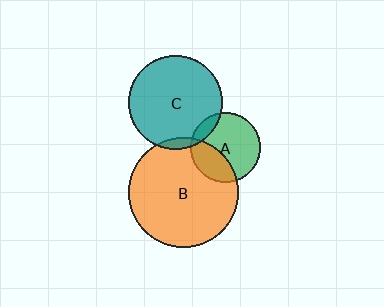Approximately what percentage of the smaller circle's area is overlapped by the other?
Approximately 5%.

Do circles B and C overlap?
Yes.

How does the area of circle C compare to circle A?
Approximately 1.8 times.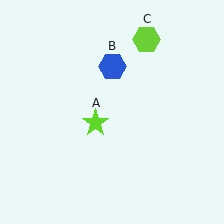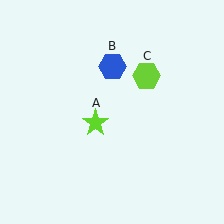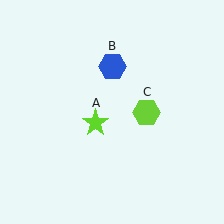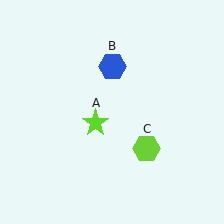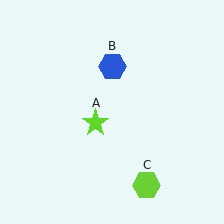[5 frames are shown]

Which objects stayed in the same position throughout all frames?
Lime star (object A) and blue hexagon (object B) remained stationary.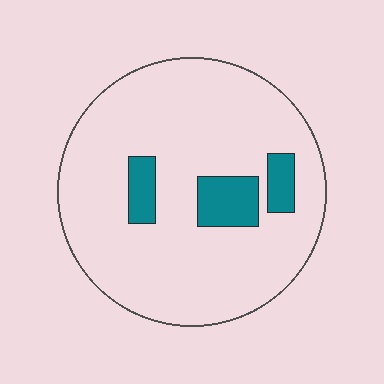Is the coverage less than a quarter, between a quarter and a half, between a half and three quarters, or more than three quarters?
Less than a quarter.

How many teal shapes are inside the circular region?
3.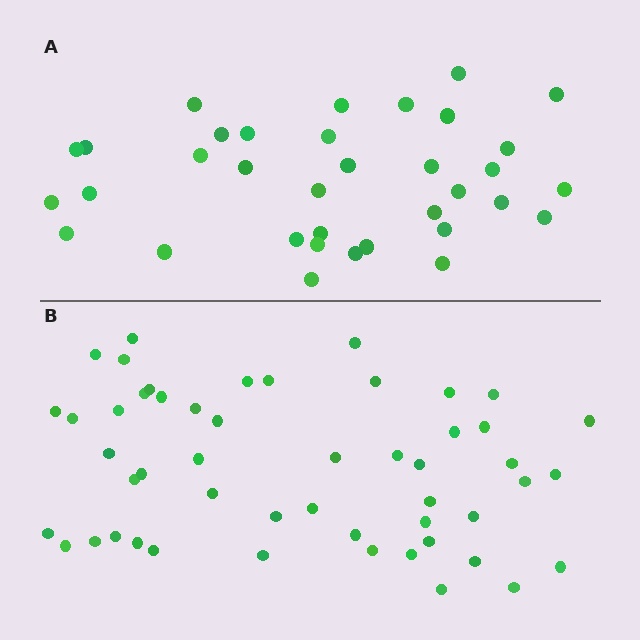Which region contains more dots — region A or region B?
Region B (the bottom region) has more dots.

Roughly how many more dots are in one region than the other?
Region B has approximately 15 more dots than region A.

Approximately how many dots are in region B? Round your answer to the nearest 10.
About 50 dots. (The exact count is 51, which rounds to 50.)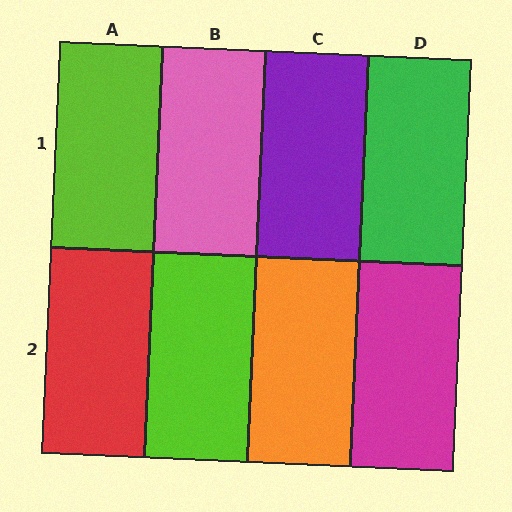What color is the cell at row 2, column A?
Red.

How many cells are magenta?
1 cell is magenta.